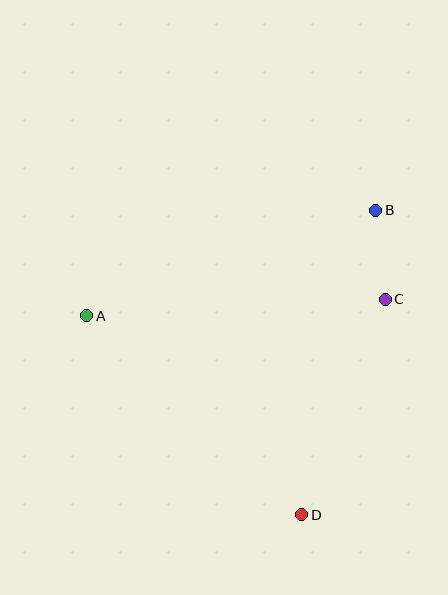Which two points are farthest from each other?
Points B and D are farthest from each other.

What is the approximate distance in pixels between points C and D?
The distance between C and D is approximately 231 pixels.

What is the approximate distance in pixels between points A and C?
The distance between A and C is approximately 299 pixels.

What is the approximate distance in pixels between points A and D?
The distance between A and D is approximately 293 pixels.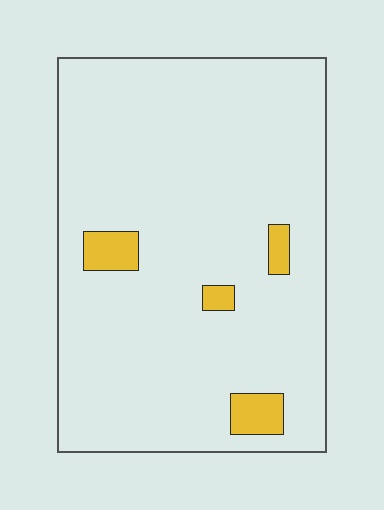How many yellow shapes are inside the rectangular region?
4.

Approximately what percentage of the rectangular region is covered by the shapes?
Approximately 5%.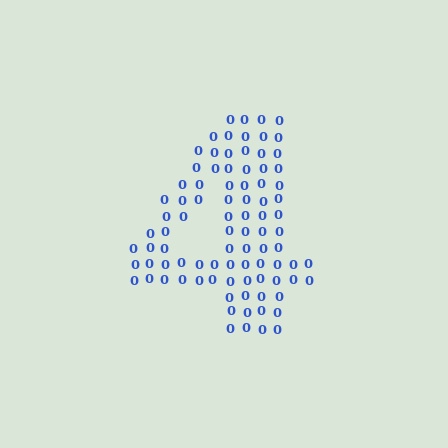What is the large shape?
The large shape is the digit 4.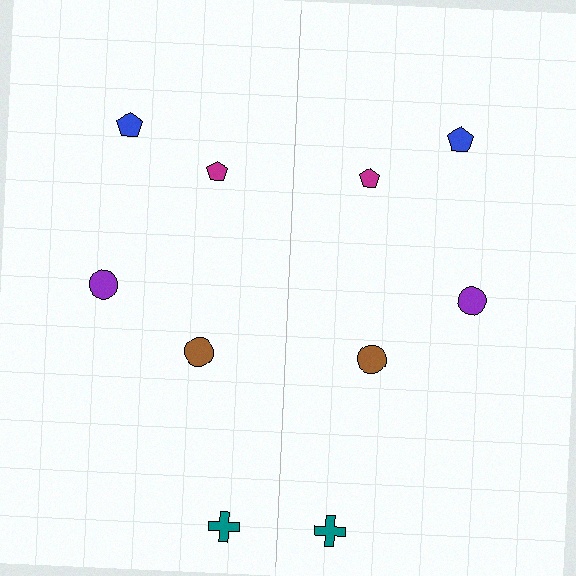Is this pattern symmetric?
Yes, this pattern has bilateral (reflection) symmetry.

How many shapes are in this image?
There are 10 shapes in this image.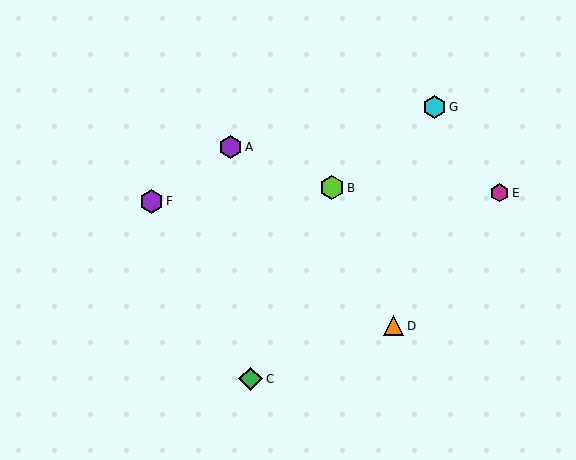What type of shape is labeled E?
Shape E is a magenta hexagon.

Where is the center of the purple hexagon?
The center of the purple hexagon is at (152, 201).